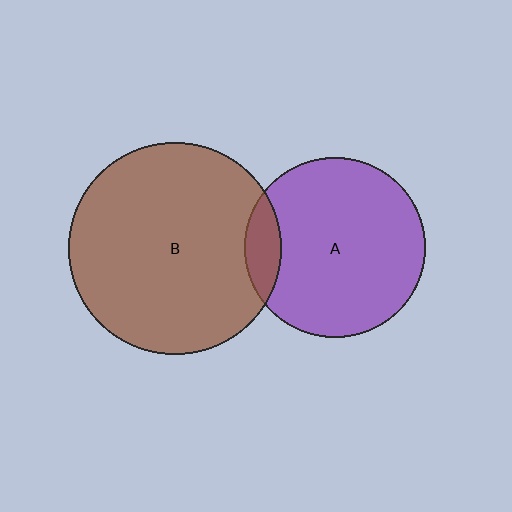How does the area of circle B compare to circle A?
Approximately 1.4 times.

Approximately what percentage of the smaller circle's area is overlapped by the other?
Approximately 10%.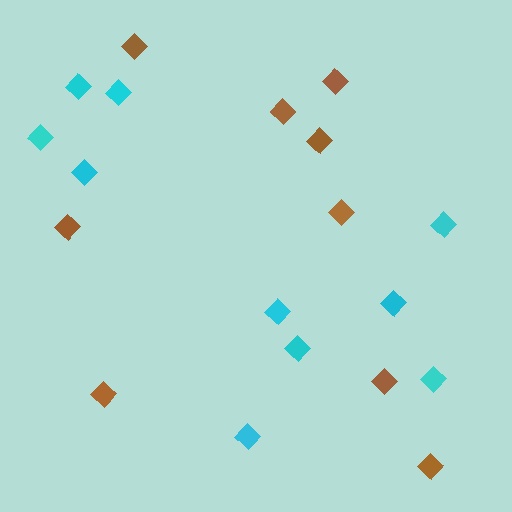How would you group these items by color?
There are 2 groups: one group of cyan diamonds (10) and one group of brown diamonds (9).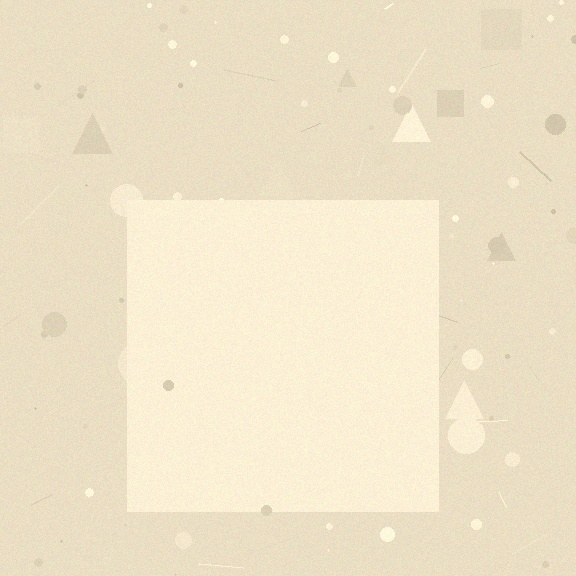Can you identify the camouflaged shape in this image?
The camouflaged shape is a square.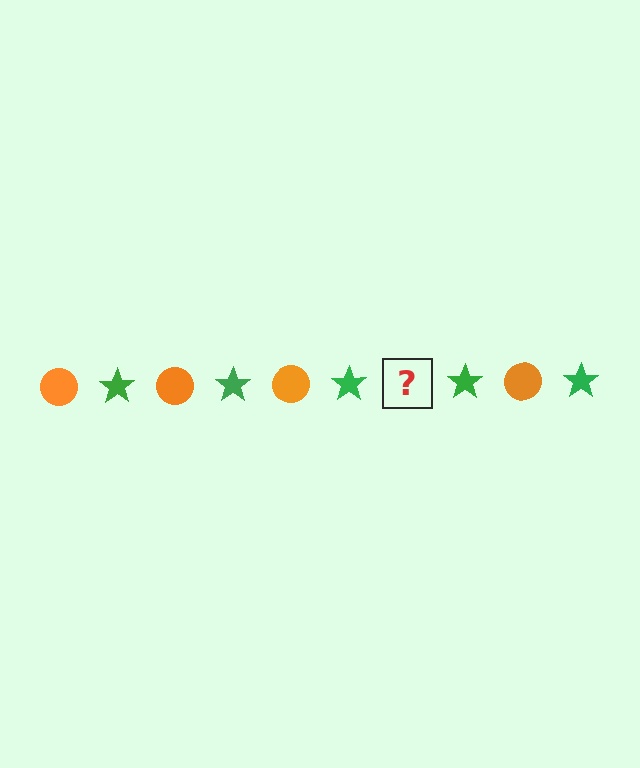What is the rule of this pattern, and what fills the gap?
The rule is that the pattern alternates between orange circle and green star. The gap should be filled with an orange circle.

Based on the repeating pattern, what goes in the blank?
The blank should be an orange circle.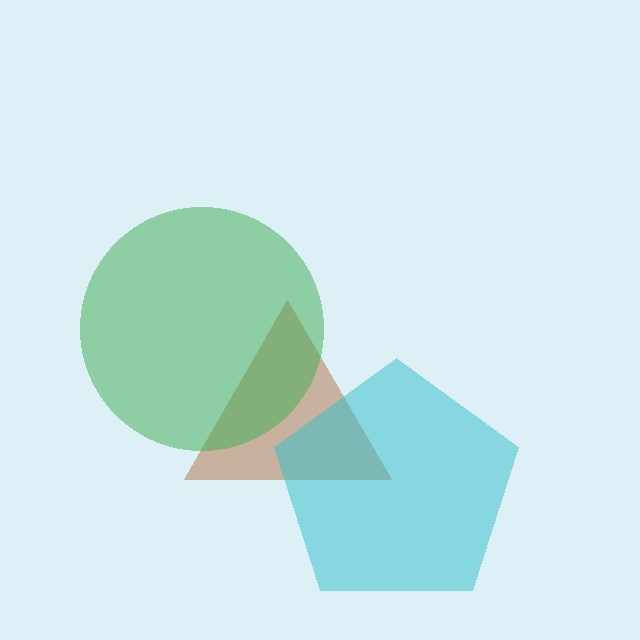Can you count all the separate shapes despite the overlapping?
Yes, there are 3 separate shapes.